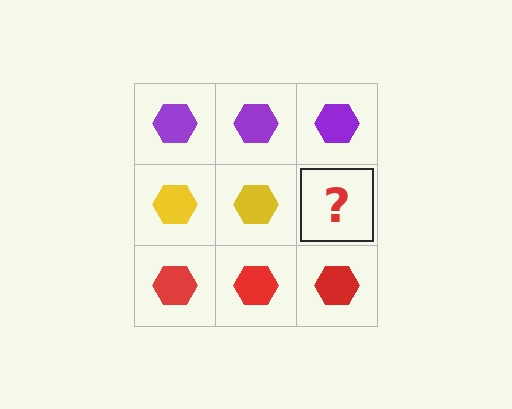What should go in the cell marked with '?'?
The missing cell should contain a yellow hexagon.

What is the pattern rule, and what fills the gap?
The rule is that each row has a consistent color. The gap should be filled with a yellow hexagon.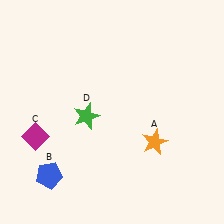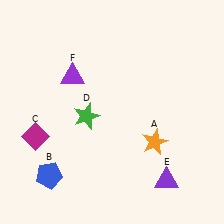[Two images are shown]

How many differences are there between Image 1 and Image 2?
There are 2 differences between the two images.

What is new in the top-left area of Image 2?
A purple triangle (F) was added in the top-left area of Image 2.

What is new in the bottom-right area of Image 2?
A purple triangle (E) was added in the bottom-right area of Image 2.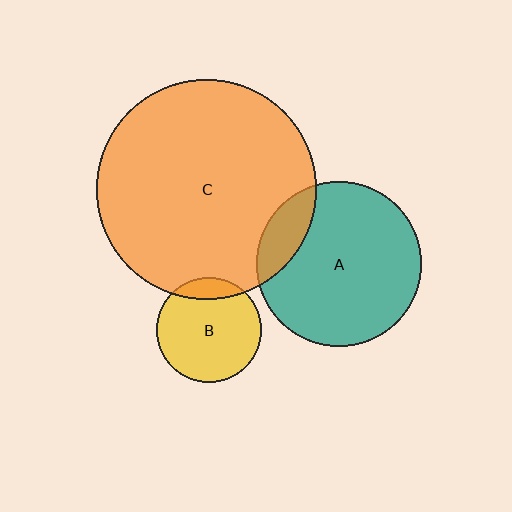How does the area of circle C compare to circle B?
Approximately 4.4 times.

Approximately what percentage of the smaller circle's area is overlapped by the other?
Approximately 15%.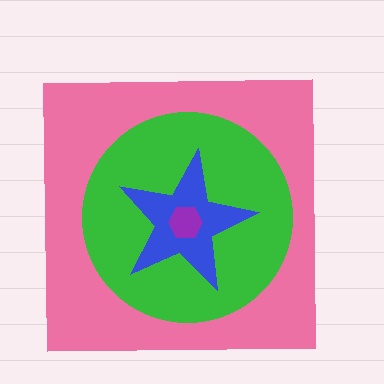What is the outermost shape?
The pink square.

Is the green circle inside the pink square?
Yes.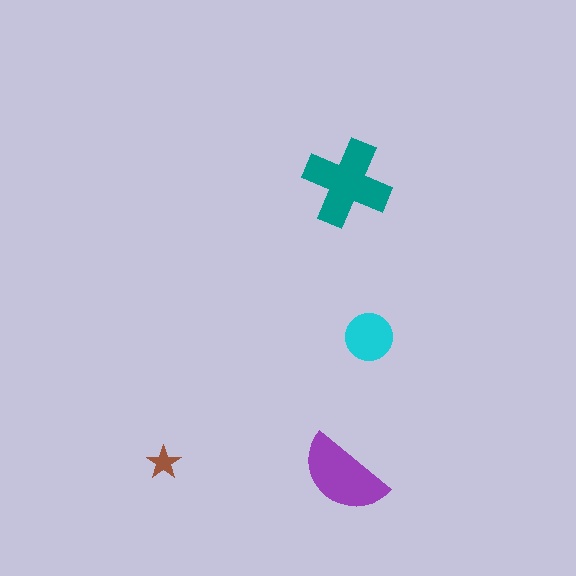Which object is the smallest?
The brown star.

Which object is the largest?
The teal cross.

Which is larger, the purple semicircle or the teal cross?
The teal cross.